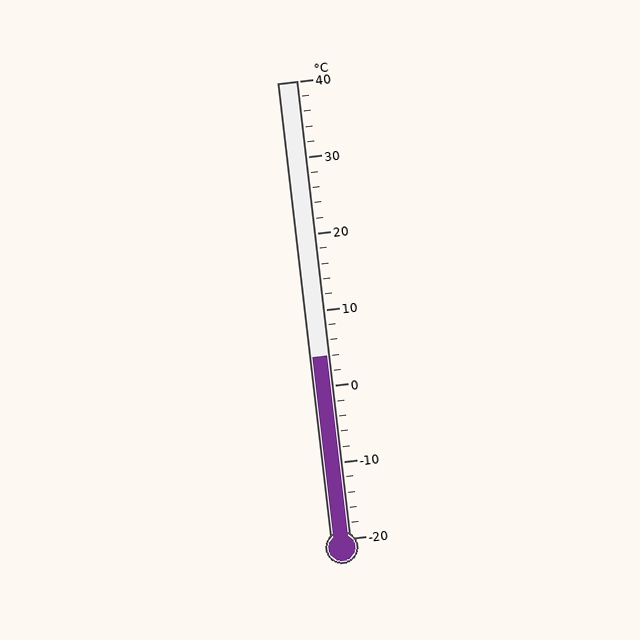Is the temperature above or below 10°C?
The temperature is below 10°C.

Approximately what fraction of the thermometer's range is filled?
The thermometer is filled to approximately 40% of its range.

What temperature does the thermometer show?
The thermometer shows approximately 4°C.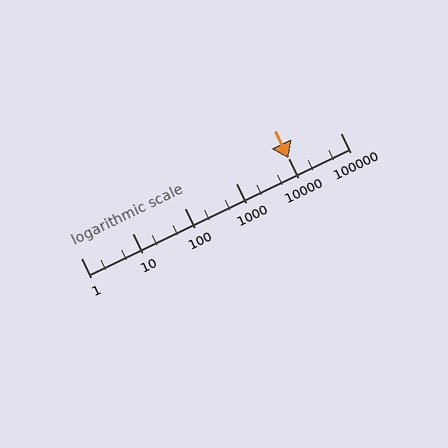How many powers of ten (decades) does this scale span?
The scale spans 5 decades, from 1 to 100000.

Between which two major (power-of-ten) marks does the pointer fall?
The pointer is between 10000 and 100000.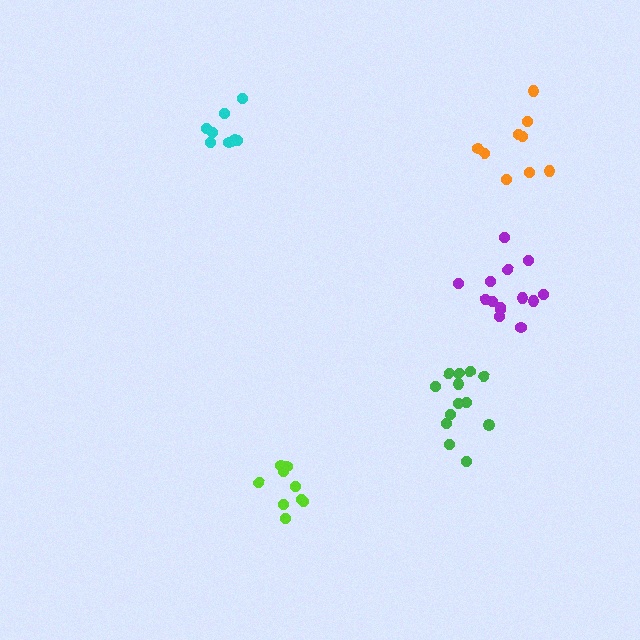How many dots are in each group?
Group 1: 9 dots, Group 2: 9 dots, Group 3: 13 dots, Group 4: 9 dots, Group 5: 14 dots (54 total).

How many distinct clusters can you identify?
There are 5 distinct clusters.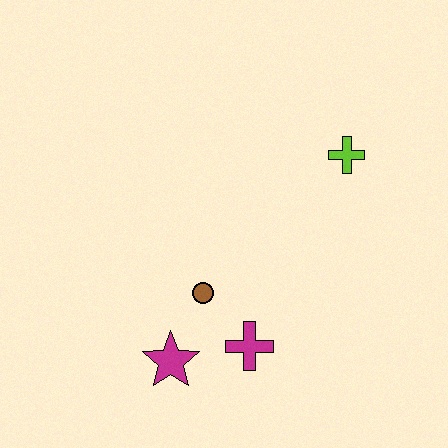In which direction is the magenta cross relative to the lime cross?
The magenta cross is below the lime cross.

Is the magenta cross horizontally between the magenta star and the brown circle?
No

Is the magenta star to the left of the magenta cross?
Yes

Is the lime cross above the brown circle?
Yes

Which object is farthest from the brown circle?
The lime cross is farthest from the brown circle.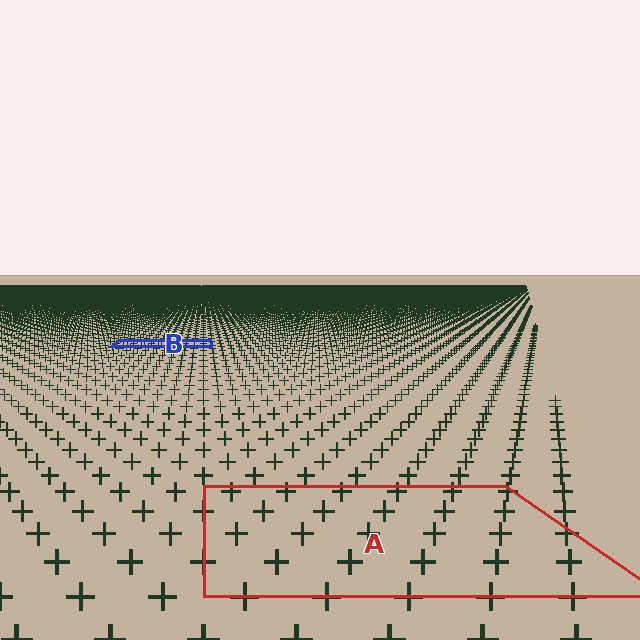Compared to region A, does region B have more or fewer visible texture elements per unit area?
Region B has more texture elements per unit area — they are packed more densely because it is farther away.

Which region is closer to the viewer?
Region A is closer. The texture elements there are larger and more spread out.